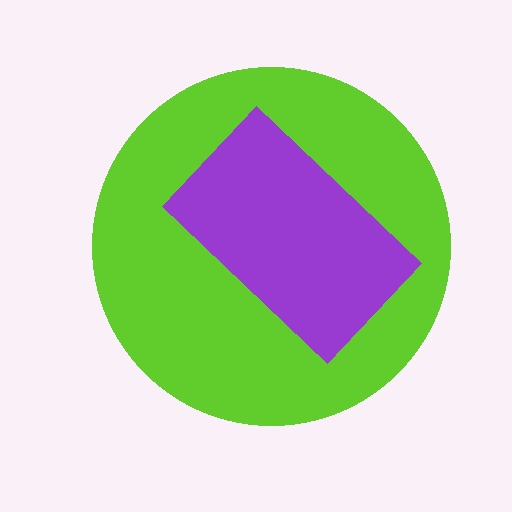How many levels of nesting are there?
2.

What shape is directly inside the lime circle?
The purple rectangle.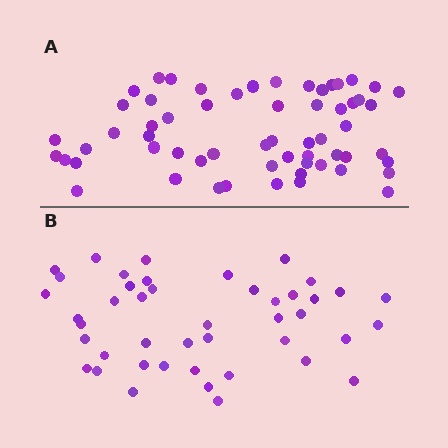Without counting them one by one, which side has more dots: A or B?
Region A (the top region) has more dots.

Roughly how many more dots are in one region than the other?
Region A has approximately 15 more dots than region B.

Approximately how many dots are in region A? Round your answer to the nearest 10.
About 60 dots.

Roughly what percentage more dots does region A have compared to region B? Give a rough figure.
About 35% more.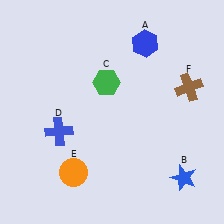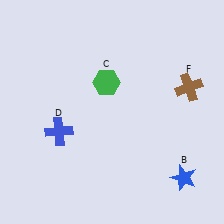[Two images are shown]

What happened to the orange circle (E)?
The orange circle (E) was removed in Image 2. It was in the bottom-left area of Image 1.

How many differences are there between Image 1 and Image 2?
There are 2 differences between the two images.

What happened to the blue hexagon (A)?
The blue hexagon (A) was removed in Image 2. It was in the top-right area of Image 1.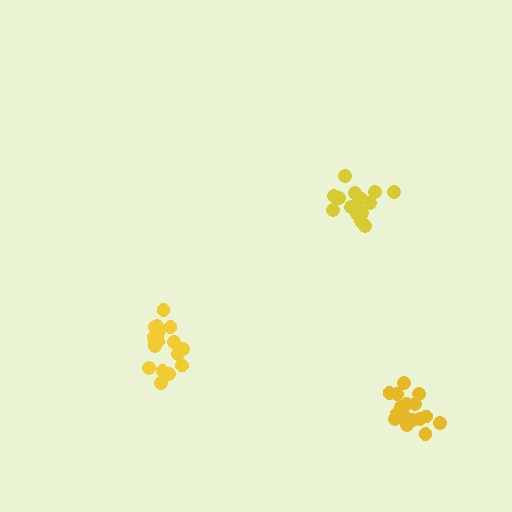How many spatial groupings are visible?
There are 3 spatial groupings.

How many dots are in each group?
Group 1: 16 dots, Group 2: 18 dots, Group 3: 17 dots (51 total).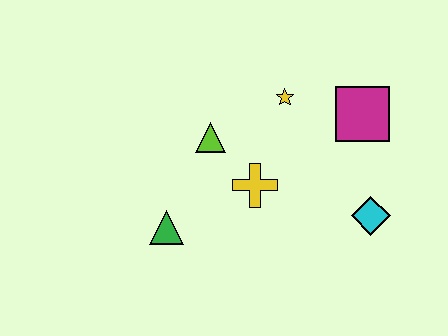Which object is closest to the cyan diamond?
The magenta square is closest to the cyan diamond.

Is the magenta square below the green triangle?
No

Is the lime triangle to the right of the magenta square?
No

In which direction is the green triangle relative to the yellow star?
The green triangle is below the yellow star.